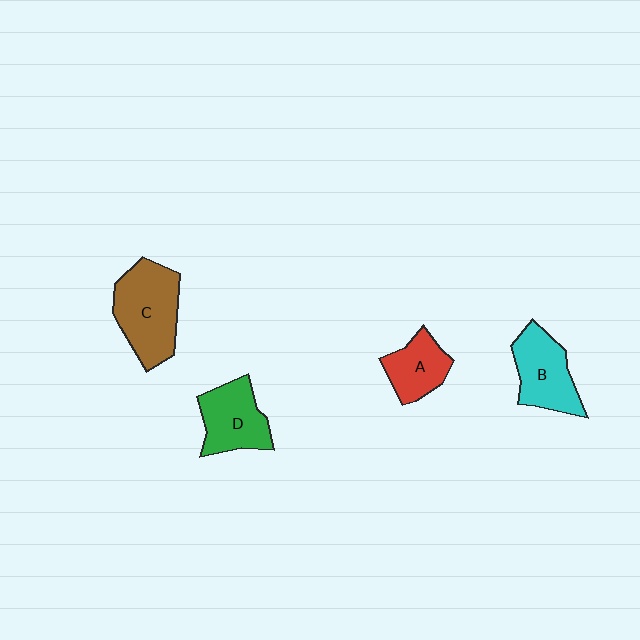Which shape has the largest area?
Shape C (brown).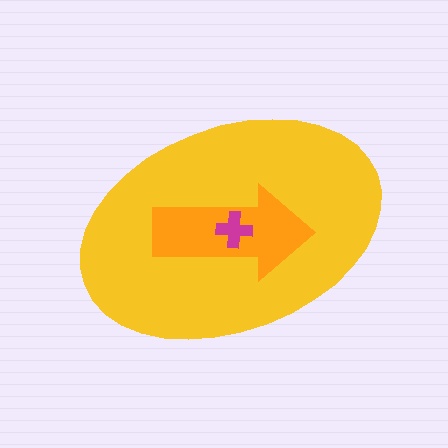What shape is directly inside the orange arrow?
The magenta cross.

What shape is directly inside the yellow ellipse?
The orange arrow.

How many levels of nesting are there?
3.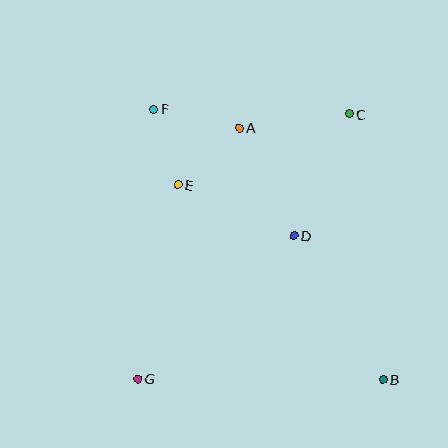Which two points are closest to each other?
Points E and F are closest to each other.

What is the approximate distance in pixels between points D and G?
The distance between D and G is approximately 212 pixels.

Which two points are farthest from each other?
Points B and F are farthest from each other.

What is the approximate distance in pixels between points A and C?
The distance between A and C is approximately 111 pixels.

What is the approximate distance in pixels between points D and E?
The distance between D and E is approximately 126 pixels.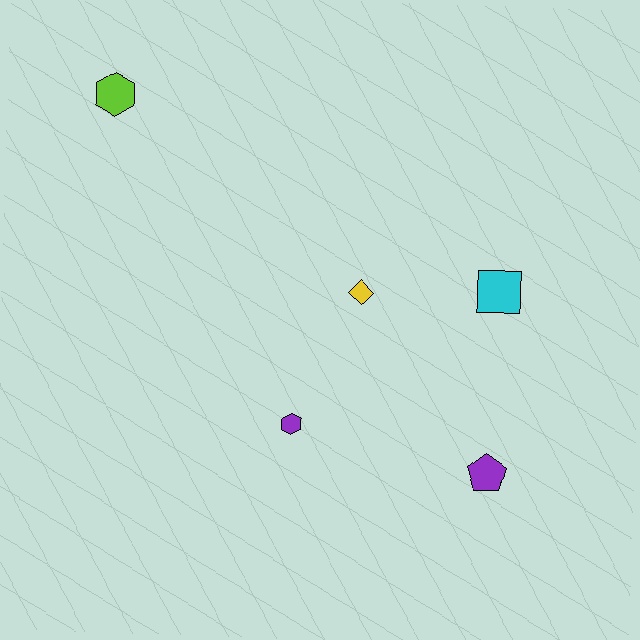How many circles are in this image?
There are no circles.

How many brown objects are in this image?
There are no brown objects.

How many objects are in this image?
There are 5 objects.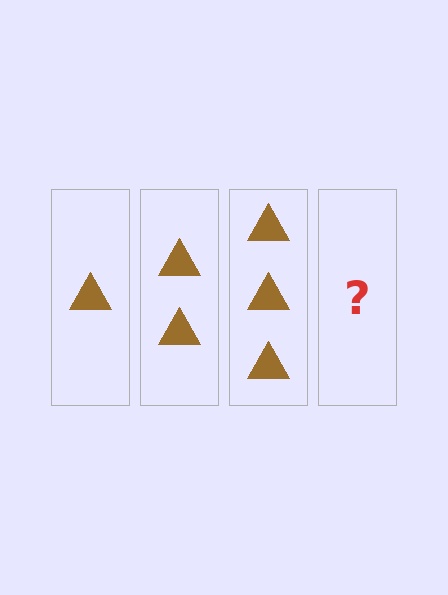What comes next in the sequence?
The next element should be 4 triangles.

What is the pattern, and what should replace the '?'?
The pattern is that each step adds one more triangle. The '?' should be 4 triangles.